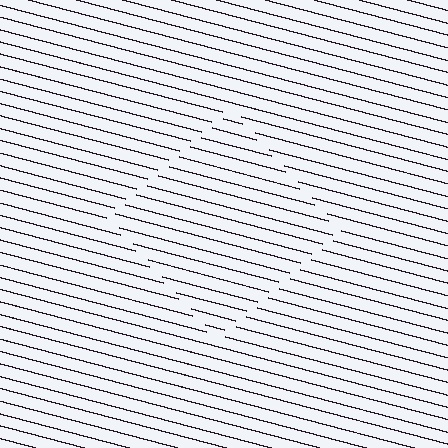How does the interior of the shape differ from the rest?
The interior of the shape contains the same grating, shifted by half a period — the contour is defined by the phase discontinuity where line-ends from the inner and outer gratings abut.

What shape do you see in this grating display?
An illusory square. The interior of the shape contains the same grating, shifted by half a period — the contour is defined by the phase discontinuity where line-ends from the inner and outer gratings abut.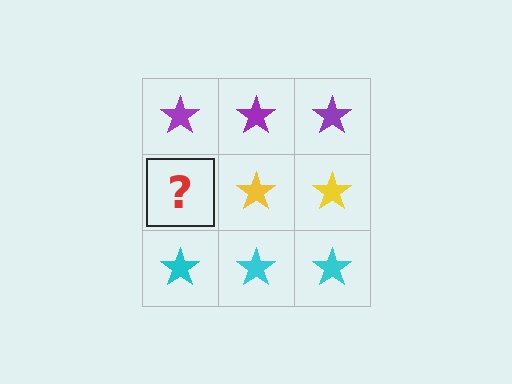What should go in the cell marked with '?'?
The missing cell should contain a yellow star.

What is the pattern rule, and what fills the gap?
The rule is that each row has a consistent color. The gap should be filled with a yellow star.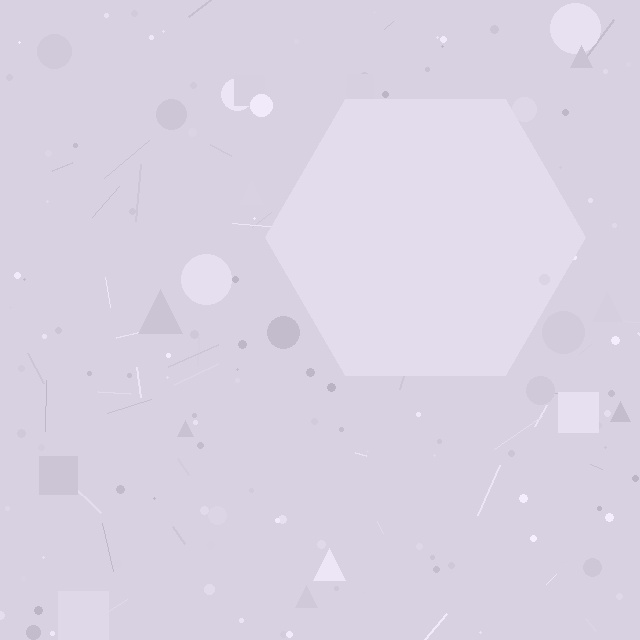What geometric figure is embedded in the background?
A hexagon is embedded in the background.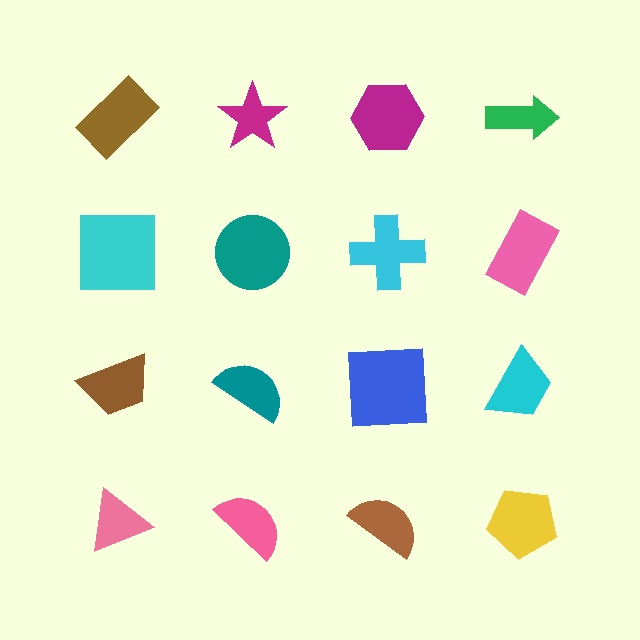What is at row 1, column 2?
A magenta star.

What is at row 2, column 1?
A cyan square.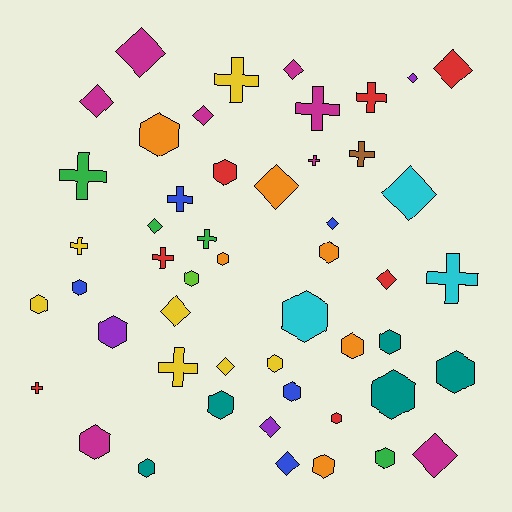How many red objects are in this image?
There are 7 red objects.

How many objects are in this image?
There are 50 objects.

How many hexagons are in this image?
There are 21 hexagons.